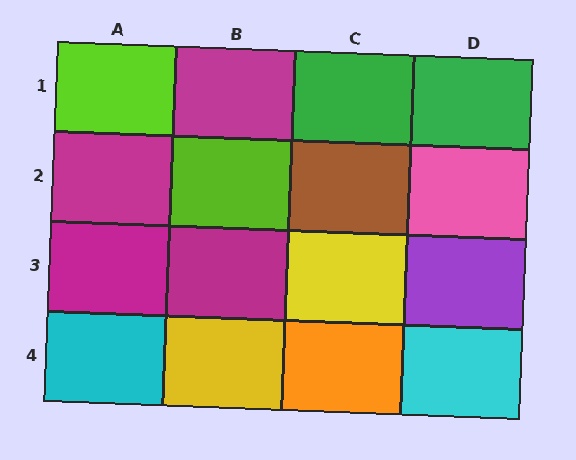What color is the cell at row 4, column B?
Yellow.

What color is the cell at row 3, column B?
Magenta.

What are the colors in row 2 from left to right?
Magenta, lime, brown, pink.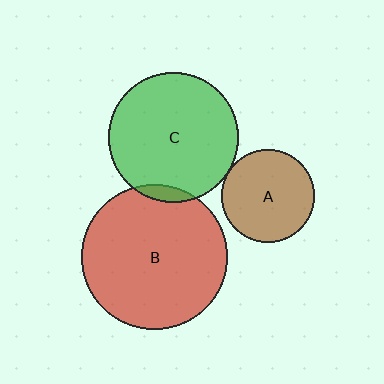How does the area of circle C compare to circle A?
Approximately 2.0 times.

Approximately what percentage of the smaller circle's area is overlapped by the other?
Approximately 5%.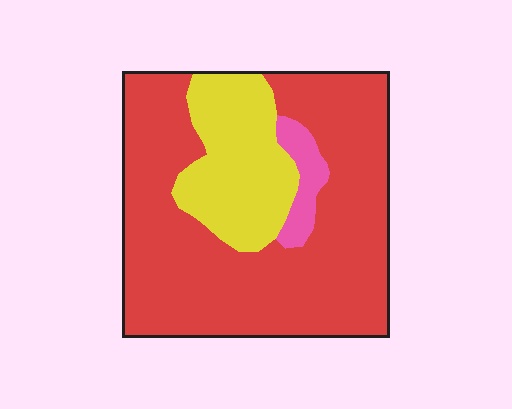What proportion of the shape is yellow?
Yellow takes up about one fifth (1/5) of the shape.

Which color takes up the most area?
Red, at roughly 70%.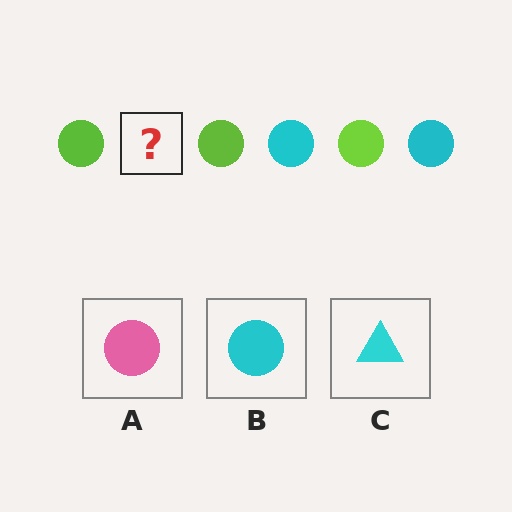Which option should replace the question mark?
Option B.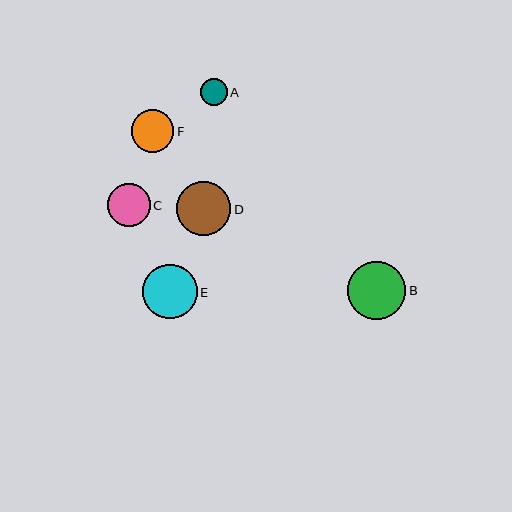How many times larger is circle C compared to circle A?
Circle C is approximately 1.6 times the size of circle A.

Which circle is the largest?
Circle B is the largest with a size of approximately 58 pixels.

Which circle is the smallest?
Circle A is the smallest with a size of approximately 27 pixels.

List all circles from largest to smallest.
From largest to smallest: B, E, D, C, F, A.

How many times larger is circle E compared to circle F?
Circle E is approximately 1.3 times the size of circle F.